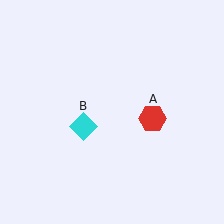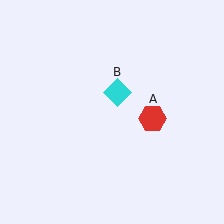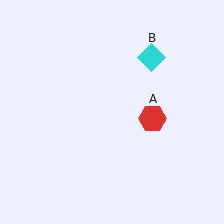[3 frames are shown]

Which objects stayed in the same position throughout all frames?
Red hexagon (object A) remained stationary.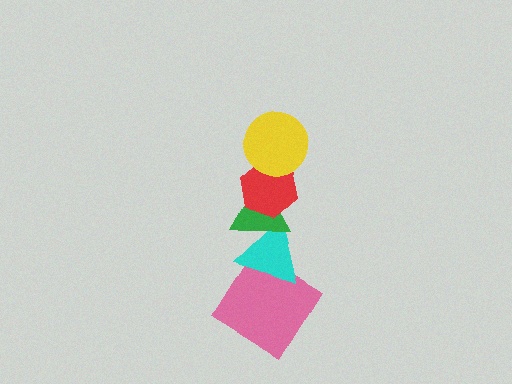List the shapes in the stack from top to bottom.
From top to bottom: the yellow circle, the red hexagon, the green triangle, the cyan triangle, the pink diamond.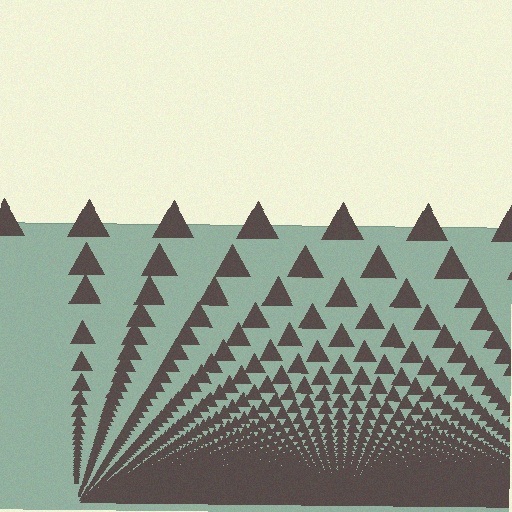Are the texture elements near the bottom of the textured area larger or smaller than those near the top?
Smaller. The gradient is inverted — elements near the bottom are smaller and denser.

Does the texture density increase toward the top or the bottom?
Density increases toward the bottom.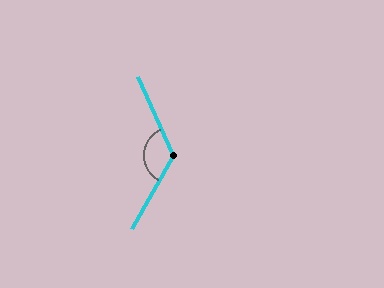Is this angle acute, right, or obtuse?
It is obtuse.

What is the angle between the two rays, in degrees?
Approximately 126 degrees.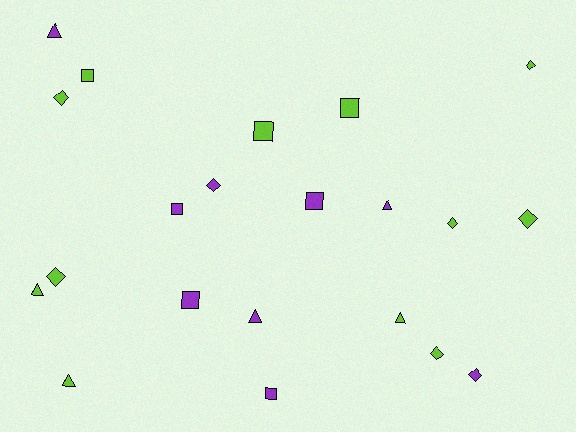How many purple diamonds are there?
There are 2 purple diamonds.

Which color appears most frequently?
Lime, with 12 objects.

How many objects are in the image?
There are 21 objects.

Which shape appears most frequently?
Diamond, with 8 objects.